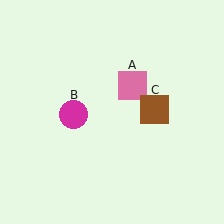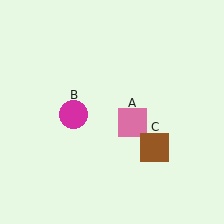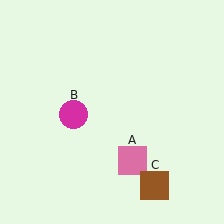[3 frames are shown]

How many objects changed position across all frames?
2 objects changed position: pink square (object A), brown square (object C).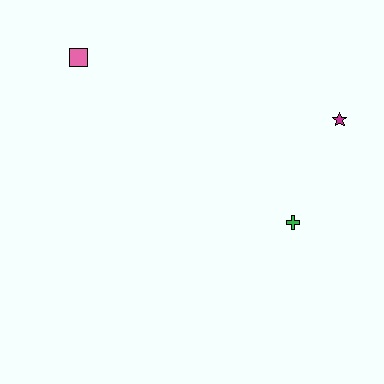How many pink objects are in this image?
There is 1 pink object.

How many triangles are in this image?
There are no triangles.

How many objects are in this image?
There are 3 objects.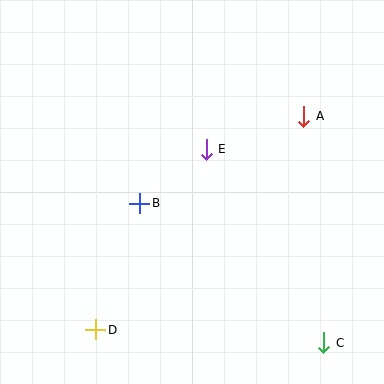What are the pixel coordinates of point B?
Point B is at (140, 203).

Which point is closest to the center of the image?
Point E at (206, 149) is closest to the center.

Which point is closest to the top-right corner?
Point A is closest to the top-right corner.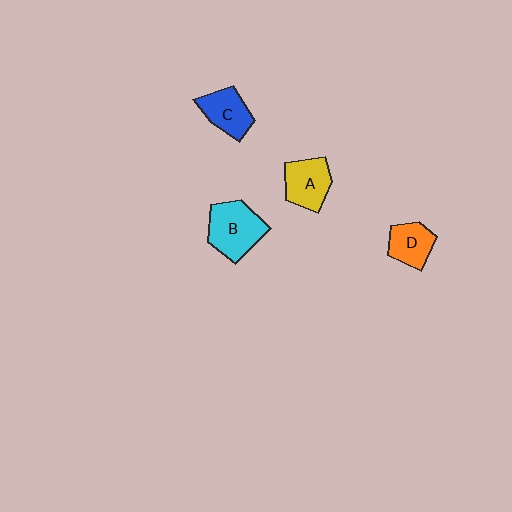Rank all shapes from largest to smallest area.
From largest to smallest: B (cyan), A (yellow), C (blue), D (orange).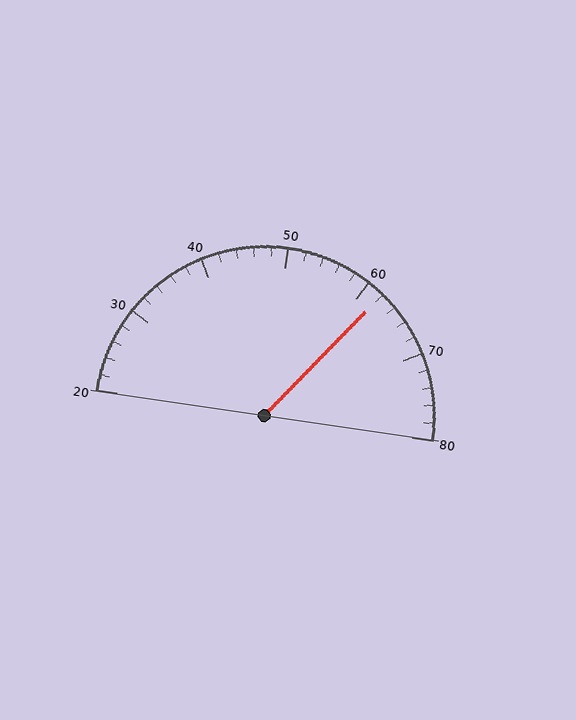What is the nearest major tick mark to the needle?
The nearest major tick mark is 60.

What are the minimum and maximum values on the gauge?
The gauge ranges from 20 to 80.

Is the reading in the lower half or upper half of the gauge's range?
The reading is in the upper half of the range (20 to 80).